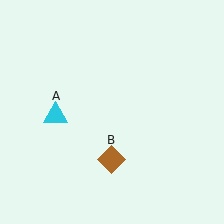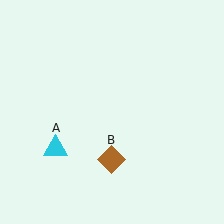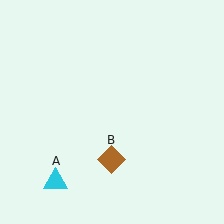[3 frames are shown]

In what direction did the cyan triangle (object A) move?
The cyan triangle (object A) moved down.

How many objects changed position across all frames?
1 object changed position: cyan triangle (object A).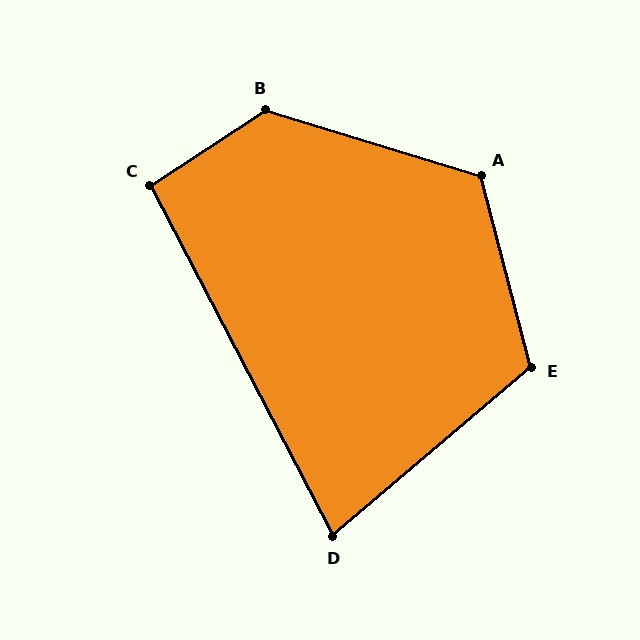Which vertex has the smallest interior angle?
D, at approximately 77 degrees.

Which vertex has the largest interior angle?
B, at approximately 130 degrees.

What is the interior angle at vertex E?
Approximately 116 degrees (obtuse).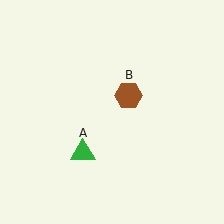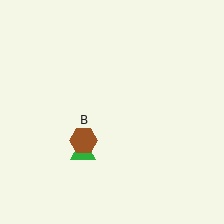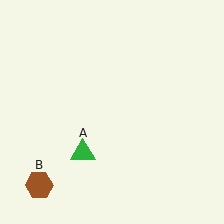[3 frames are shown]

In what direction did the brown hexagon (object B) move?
The brown hexagon (object B) moved down and to the left.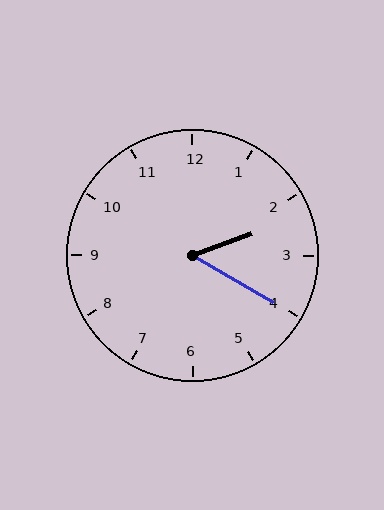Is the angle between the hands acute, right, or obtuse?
It is acute.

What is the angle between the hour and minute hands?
Approximately 50 degrees.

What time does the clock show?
2:20.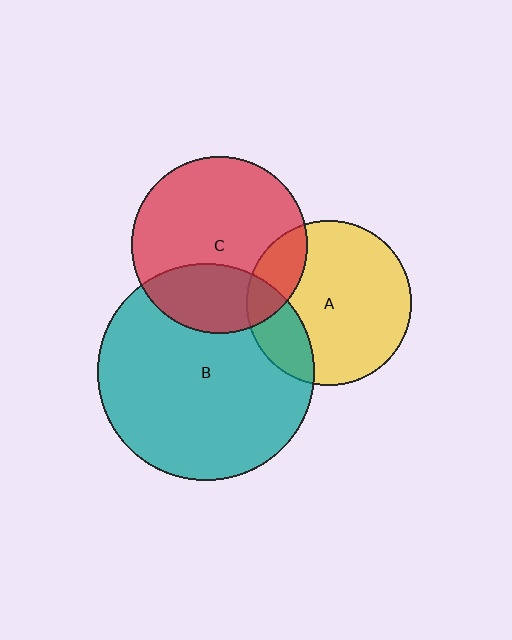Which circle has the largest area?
Circle B (teal).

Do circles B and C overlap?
Yes.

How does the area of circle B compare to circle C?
Approximately 1.5 times.